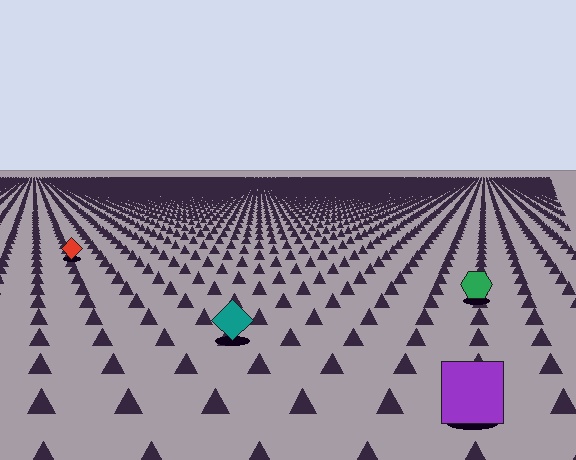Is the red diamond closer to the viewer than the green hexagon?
No. The green hexagon is closer — you can tell from the texture gradient: the ground texture is coarser near it.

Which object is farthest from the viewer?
The red diamond is farthest from the viewer. It appears smaller and the ground texture around it is denser.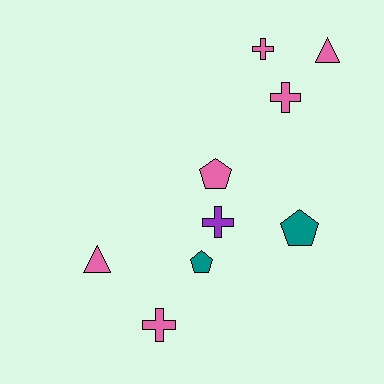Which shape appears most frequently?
Cross, with 4 objects.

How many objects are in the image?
There are 9 objects.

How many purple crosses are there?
There is 1 purple cross.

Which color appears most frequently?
Pink, with 6 objects.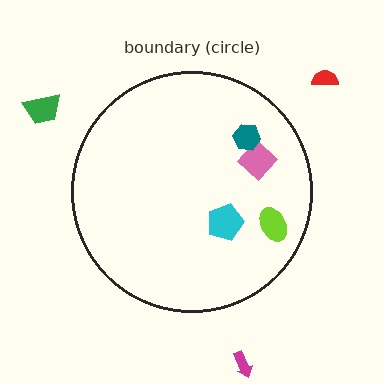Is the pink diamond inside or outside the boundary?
Inside.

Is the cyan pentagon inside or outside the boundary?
Inside.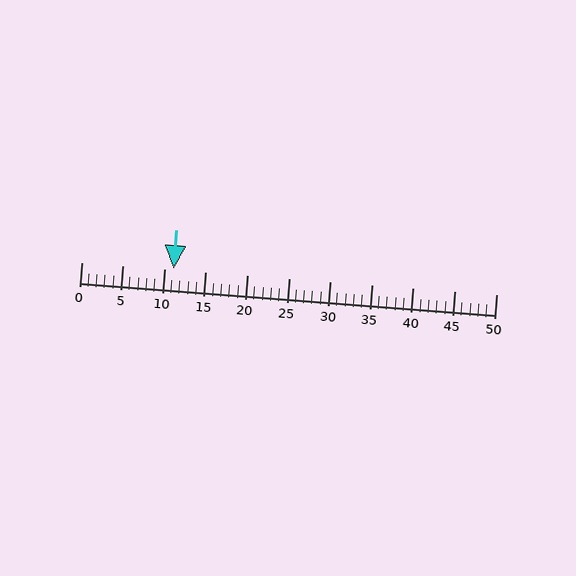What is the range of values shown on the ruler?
The ruler shows values from 0 to 50.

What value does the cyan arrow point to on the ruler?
The cyan arrow points to approximately 11.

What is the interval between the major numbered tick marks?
The major tick marks are spaced 5 units apart.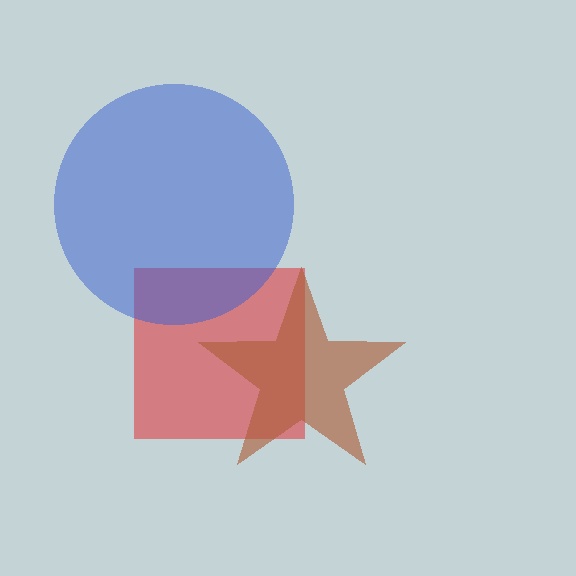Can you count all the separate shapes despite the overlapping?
Yes, there are 3 separate shapes.